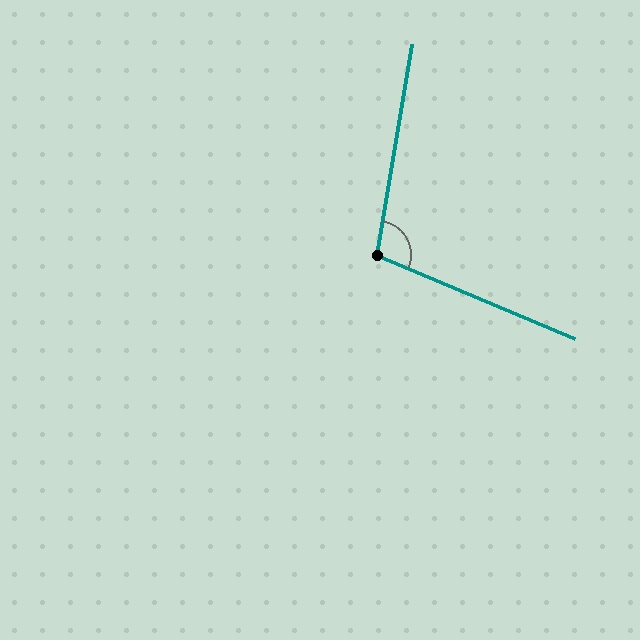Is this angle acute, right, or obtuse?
It is obtuse.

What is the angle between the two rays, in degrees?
Approximately 103 degrees.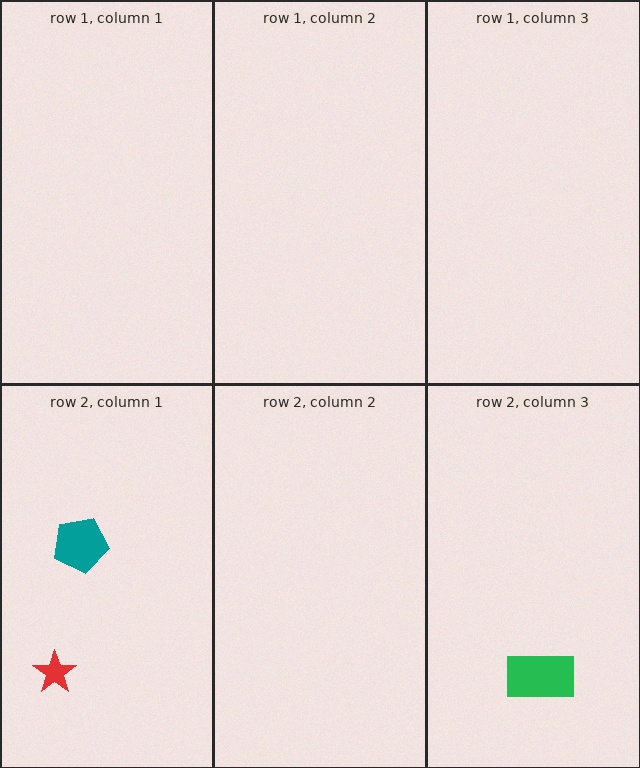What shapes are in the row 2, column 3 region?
The green rectangle.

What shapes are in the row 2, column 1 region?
The red star, the teal pentagon.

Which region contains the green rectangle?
The row 2, column 3 region.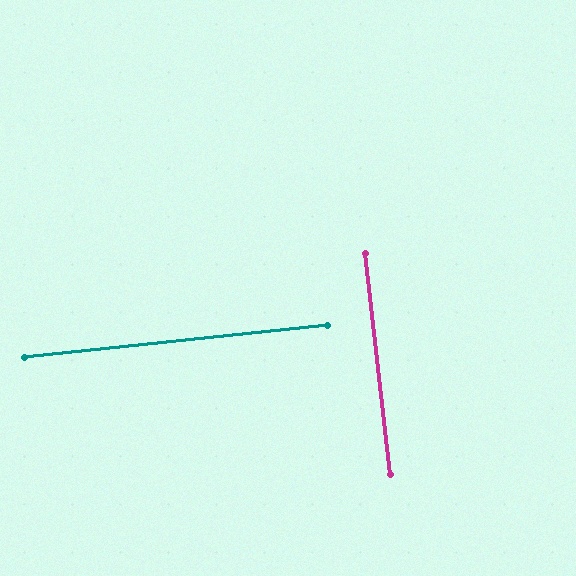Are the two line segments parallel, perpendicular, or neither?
Perpendicular — they meet at approximately 90°.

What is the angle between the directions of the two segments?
Approximately 90 degrees.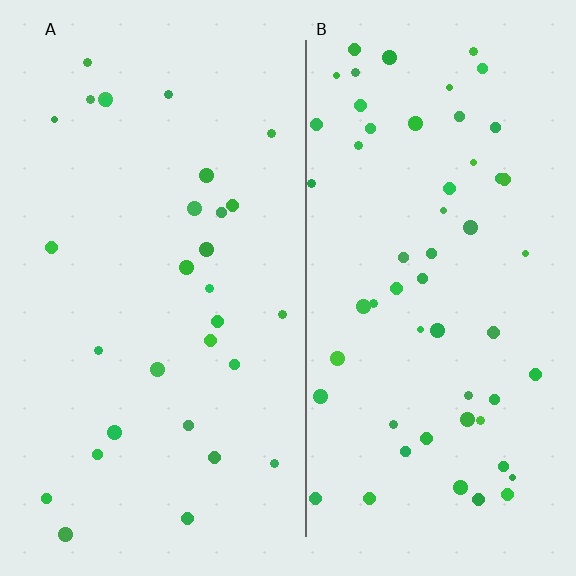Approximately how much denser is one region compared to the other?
Approximately 1.9× — region B over region A.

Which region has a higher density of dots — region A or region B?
B (the right).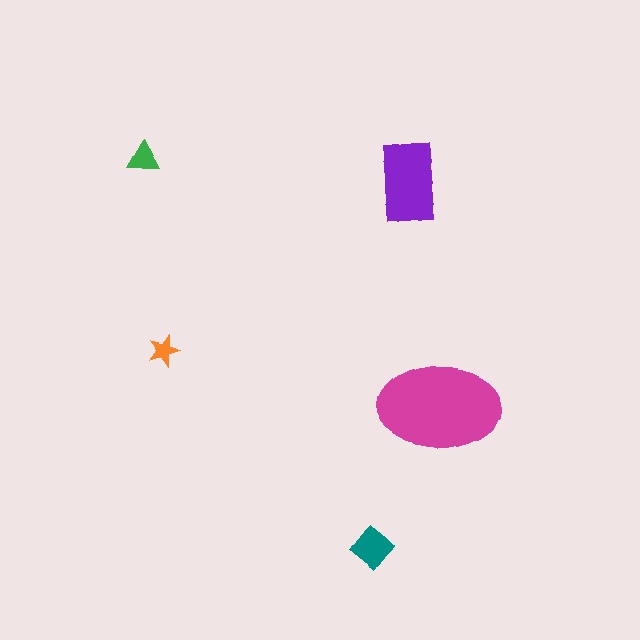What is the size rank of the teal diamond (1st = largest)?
3rd.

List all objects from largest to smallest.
The magenta ellipse, the purple rectangle, the teal diamond, the green triangle, the orange star.